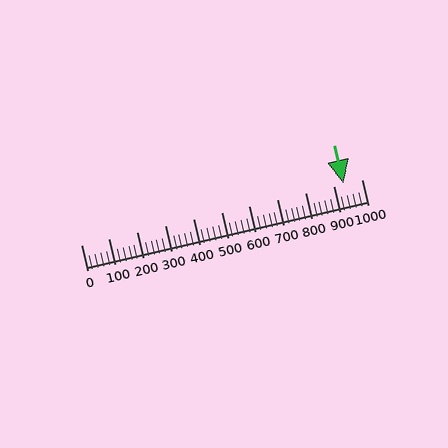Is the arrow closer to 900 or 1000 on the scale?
The arrow is closer to 900.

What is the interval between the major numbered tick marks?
The major tick marks are spaced 100 units apart.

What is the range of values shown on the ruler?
The ruler shows values from 0 to 1000.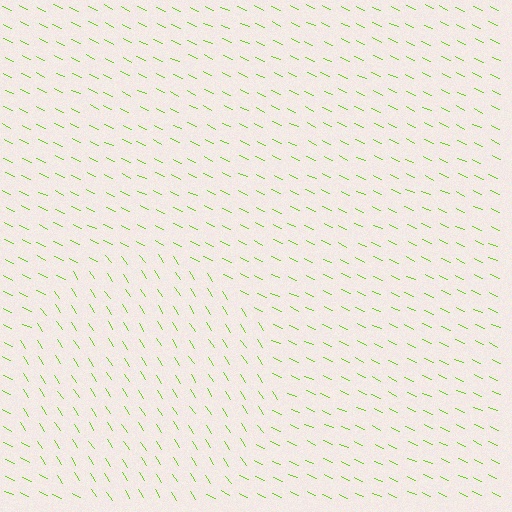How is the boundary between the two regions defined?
The boundary is defined purely by a change in line orientation (approximately 32 degrees difference). All lines are the same color and thickness.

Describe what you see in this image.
The image is filled with small lime line segments. A circle region in the image has lines oriented differently from the surrounding lines, creating a visible texture boundary.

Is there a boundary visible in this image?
Yes, there is a texture boundary formed by a change in line orientation.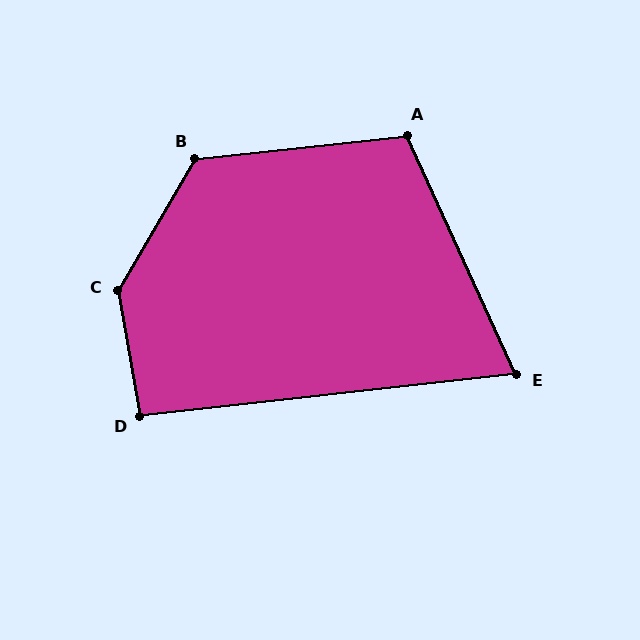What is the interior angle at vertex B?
Approximately 126 degrees (obtuse).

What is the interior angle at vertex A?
Approximately 108 degrees (obtuse).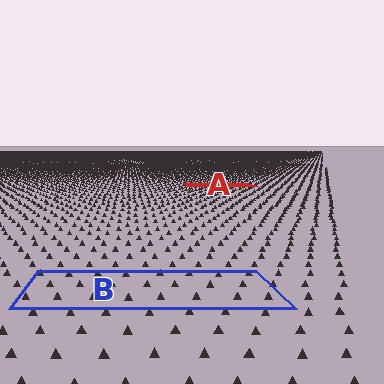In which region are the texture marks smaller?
The texture marks are smaller in region A, because it is farther away.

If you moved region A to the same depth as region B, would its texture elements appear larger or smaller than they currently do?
They would appear larger. At a closer depth, the same texture elements are projected at a bigger on-screen size.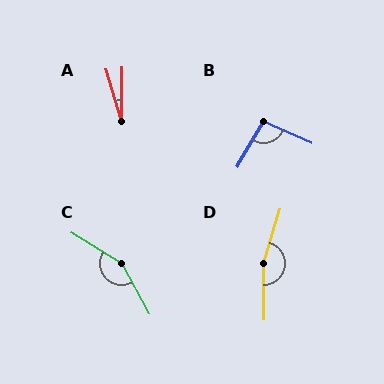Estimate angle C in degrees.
Approximately 150 degrees.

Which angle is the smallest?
A, at approximately 16 degrees.